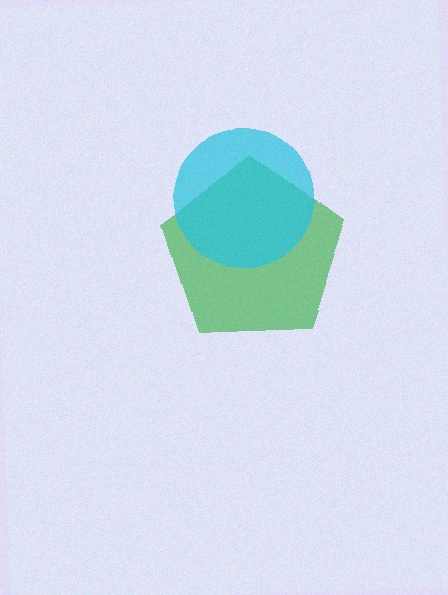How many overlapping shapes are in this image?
There are 2 overlapping shapes in the image.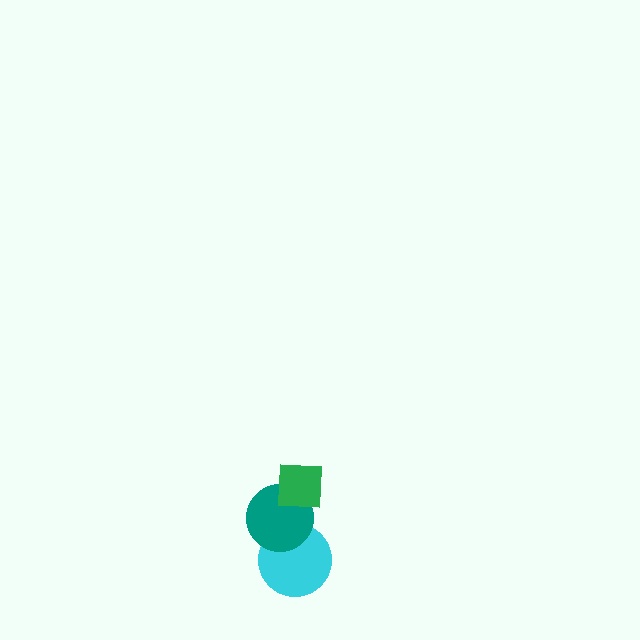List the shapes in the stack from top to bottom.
From top to bottom: the green square, the teal circle, the cyan circle.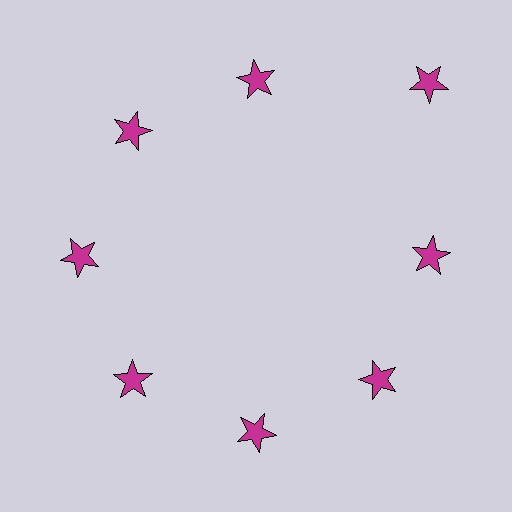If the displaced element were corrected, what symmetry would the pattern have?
It would have 8-fold rotational symmetry — the pattern would map onto itself every 45 degrees.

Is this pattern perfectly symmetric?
No. The 8 magenta stars are arranged in a ring, but one element near the 2 o'clock position is pushed outward from the center, breaking the 8-fold rotational symmetry.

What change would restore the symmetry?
The symmetry would be restored by moving it inward, back onto the ring so that all 8 stars sit at equal angles and equal distance from the center.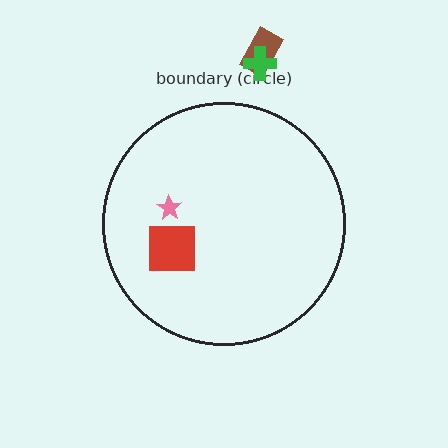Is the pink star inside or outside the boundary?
Inside.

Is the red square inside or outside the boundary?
Inside.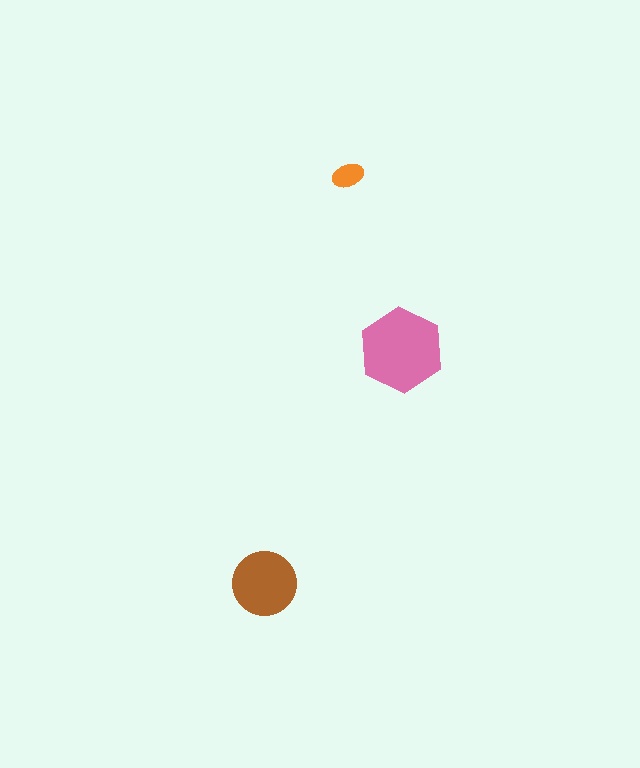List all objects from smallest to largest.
The orange ellipse, the brown circle, the pink hexagon.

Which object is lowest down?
The brown circle is bottommost.